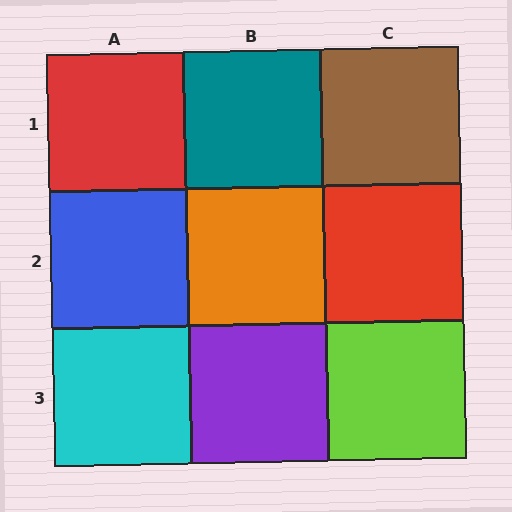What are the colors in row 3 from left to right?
Cyan, purple, lime.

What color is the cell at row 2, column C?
Red.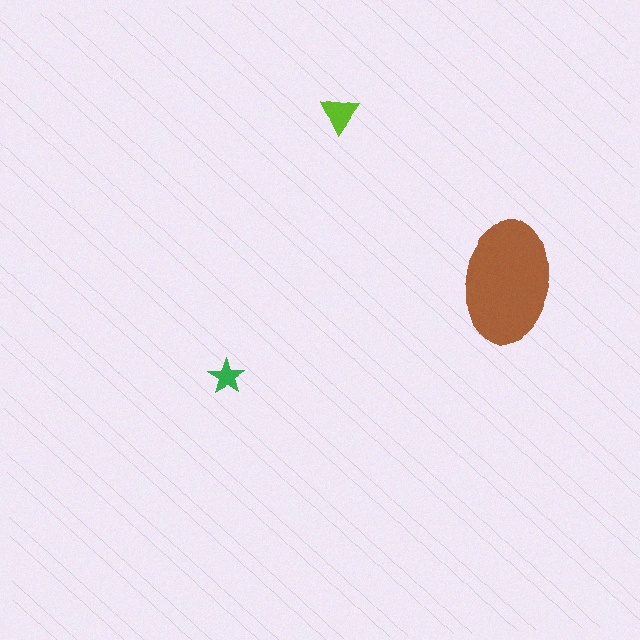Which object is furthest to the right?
The brown ellipse is rightmost.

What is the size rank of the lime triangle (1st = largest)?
2nd.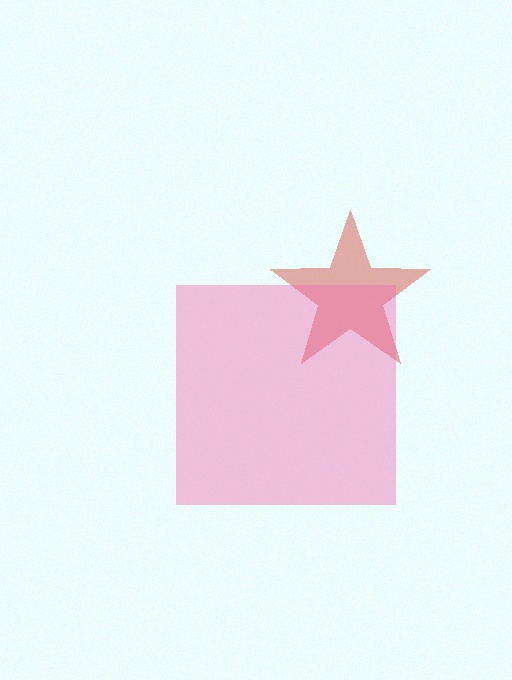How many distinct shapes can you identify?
There are 2 distinct shapes: a red star, a pink square.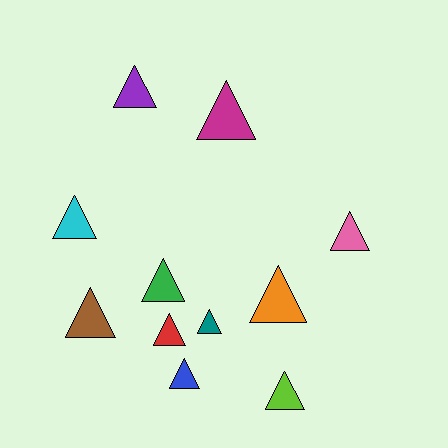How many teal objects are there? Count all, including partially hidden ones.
There is 1 teal object.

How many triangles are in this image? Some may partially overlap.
There are 11 triangles.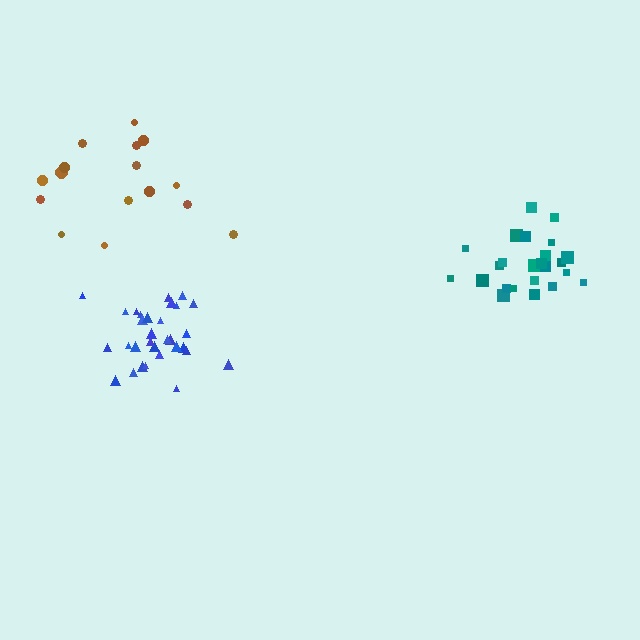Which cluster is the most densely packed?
Blue.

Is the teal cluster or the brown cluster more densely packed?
Teal.